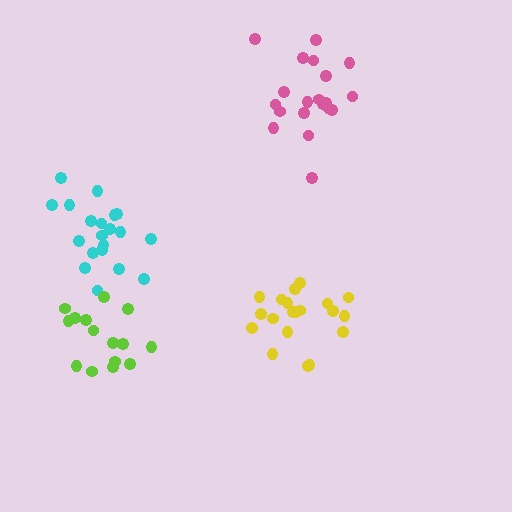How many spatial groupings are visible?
There are 4 spatial groupings.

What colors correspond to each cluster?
The clusters are colored: pink, cyan, lime, yellow.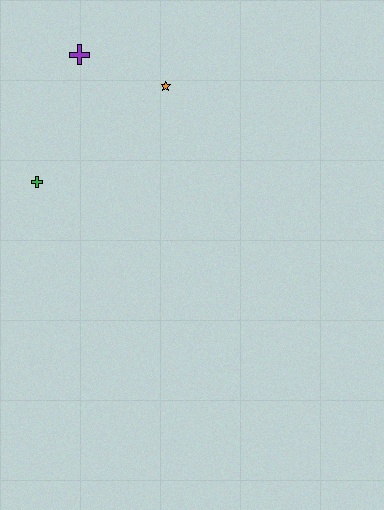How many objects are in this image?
There are 3 objects.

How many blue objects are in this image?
There are no blue objects.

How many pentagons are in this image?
There are no pentagons.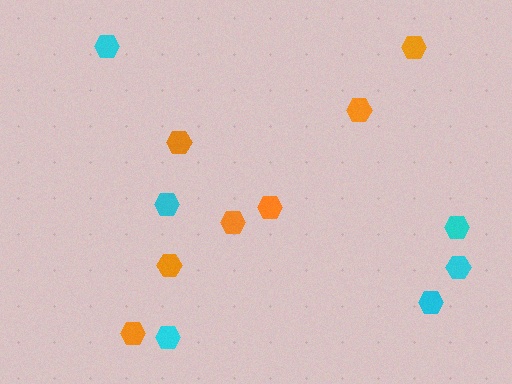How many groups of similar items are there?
There are 2 groups: one group of cyan hexagons (6) and one group of orange hexagons (7).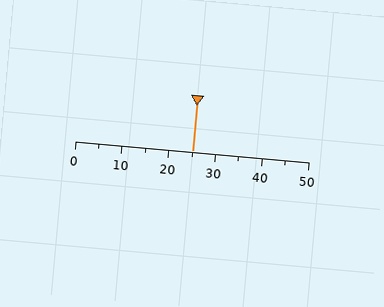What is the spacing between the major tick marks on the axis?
The major ticks are spaced 10 apart.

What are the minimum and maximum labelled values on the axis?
The axis runs from 0 to 50.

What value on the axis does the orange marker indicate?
The marker indicates approximately 25.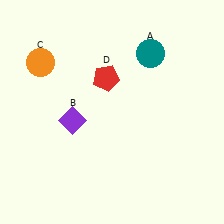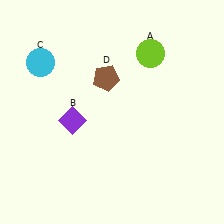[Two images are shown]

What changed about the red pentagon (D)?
In Image 1, D is red. In Image 2, it changed to brown.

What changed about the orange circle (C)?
In Image 1, C is orange. In Image 2, it changed to cyan.